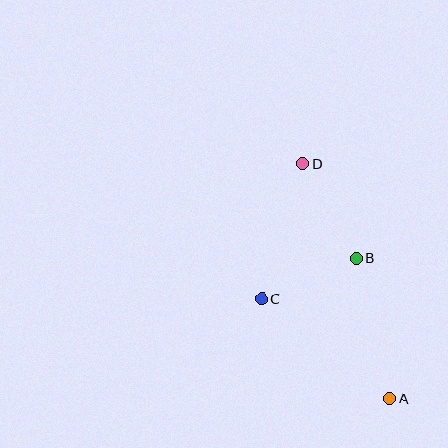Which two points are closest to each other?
Points B and C are closest to each other.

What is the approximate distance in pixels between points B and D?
The distance between B and D is approximately 108 pixels.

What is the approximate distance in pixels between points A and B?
The distance between A and B is approximately 144 pixels.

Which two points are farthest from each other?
Points A and D are farthest from each other.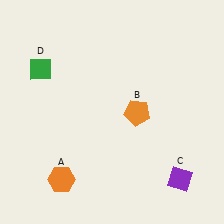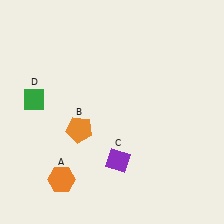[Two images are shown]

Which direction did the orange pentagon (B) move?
The orange pentagon (B) moved left.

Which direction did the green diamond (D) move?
The green diamond (D) moved down.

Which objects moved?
The objects that moved are: the orange pentagon (B), the purple diamond (C), the green diamond (D).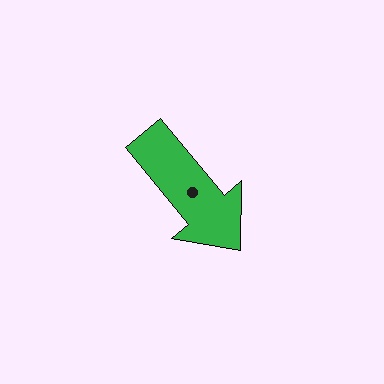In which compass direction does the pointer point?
Southeast.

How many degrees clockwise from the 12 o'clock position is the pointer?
Approximately 140 degrees.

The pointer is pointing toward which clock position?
Roughly 5 o'clock.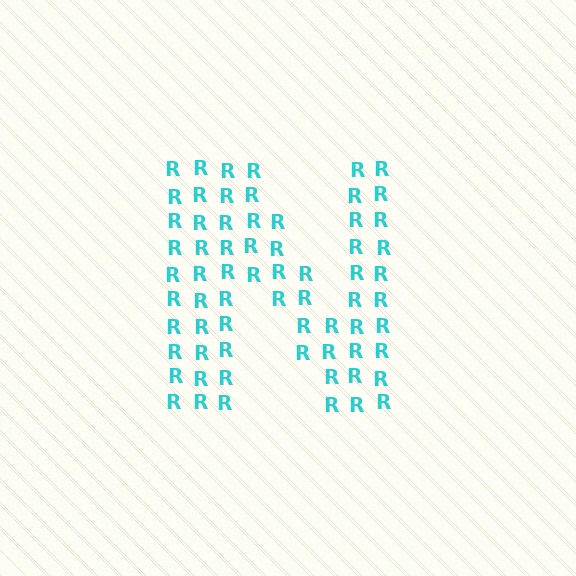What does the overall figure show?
The overall figure shows the letter N.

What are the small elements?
The small elements are letter R's.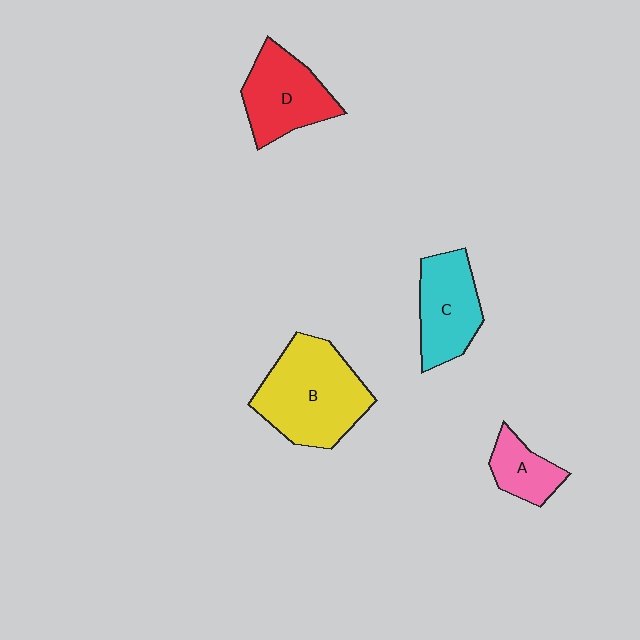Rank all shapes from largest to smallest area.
From largest to smallest: B (yellow), D (red), C (cyan), A (pink).